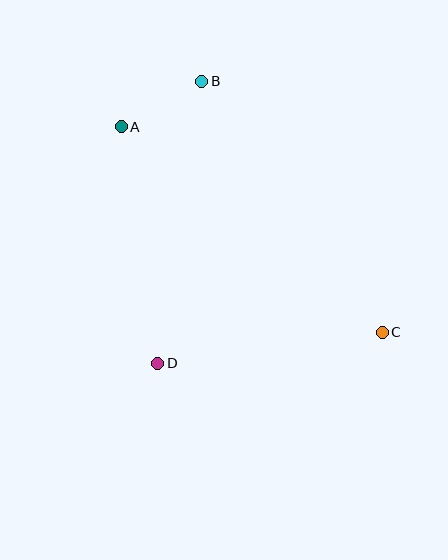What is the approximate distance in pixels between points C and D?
The distance between C and D is approximately 227 pixels.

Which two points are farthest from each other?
Points A and C are farthest from each other.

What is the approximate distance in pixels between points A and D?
The distance between A and D is approximately 240 pixels.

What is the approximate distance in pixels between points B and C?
The distance between B and C is approximately 309 pixels.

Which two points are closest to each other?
Points A and B are closest to each other.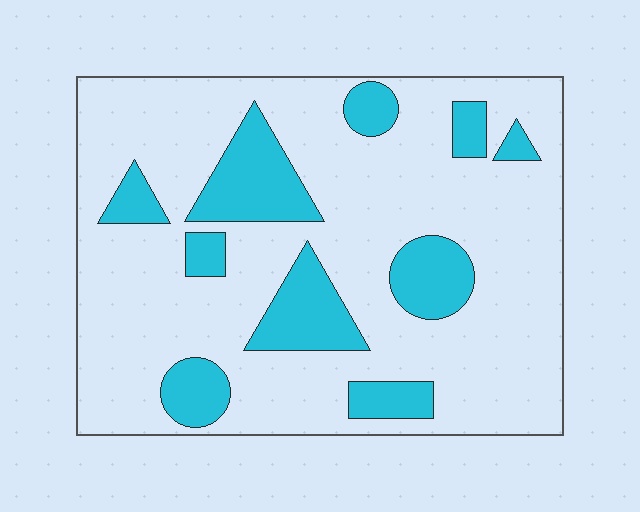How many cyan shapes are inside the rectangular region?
10.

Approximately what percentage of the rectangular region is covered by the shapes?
Approximately 20%.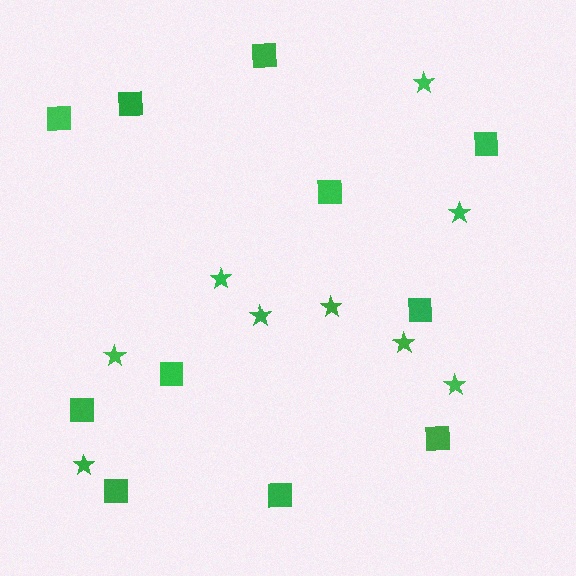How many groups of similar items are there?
There are 2 groups: one group of stars (9) and one group of squares (11).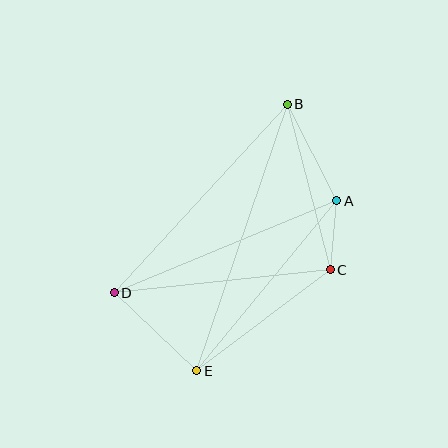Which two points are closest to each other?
Points A and C are closest to each other.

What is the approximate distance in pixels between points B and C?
The distance between B and C is approximately 171 pixels.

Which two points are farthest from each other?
Points B and E are farthest from each other.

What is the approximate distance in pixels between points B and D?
The distance between B and D is approximately 256 pixels.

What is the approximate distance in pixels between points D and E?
The distance between D and E is approximately 113 pixels.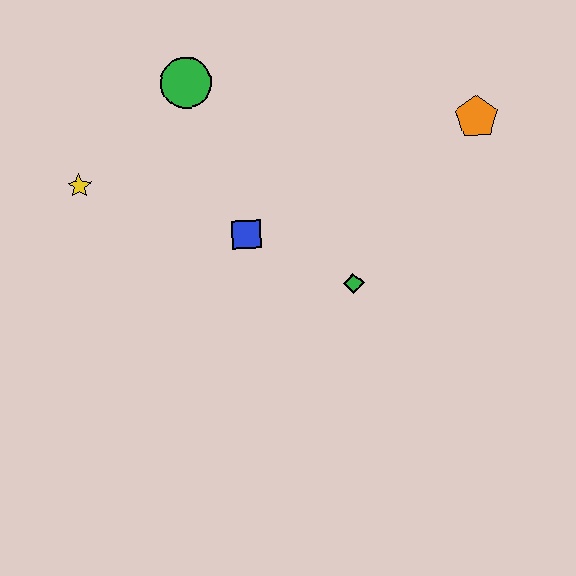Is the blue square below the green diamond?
No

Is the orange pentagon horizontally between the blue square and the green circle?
No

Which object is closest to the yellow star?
The green circle is closest to the yellow star.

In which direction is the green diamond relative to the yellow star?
The green diamond is to the right of the yellow star.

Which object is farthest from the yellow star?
The orange pentagon is farthest from the yellow star.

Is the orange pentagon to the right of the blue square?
Yes